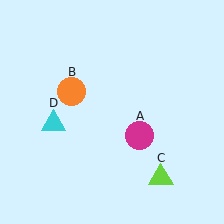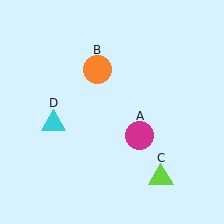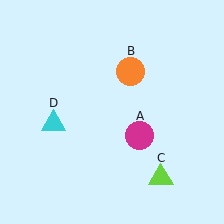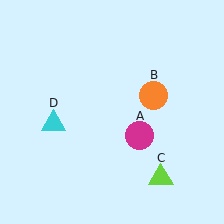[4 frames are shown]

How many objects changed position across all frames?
1 object changed position: orange circle (object B).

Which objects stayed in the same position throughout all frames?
Magenta circle (object A) and lime triangle (object C) and cyan triangle (object D) remained stationary.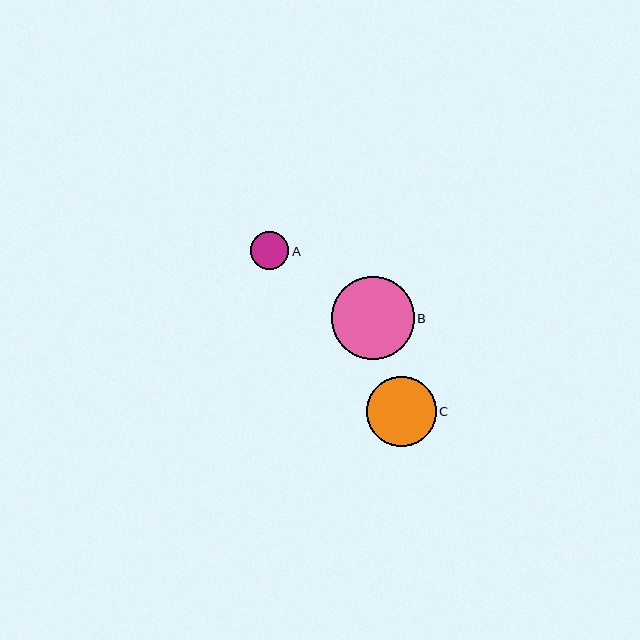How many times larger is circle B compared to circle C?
Circle B is approximately 1.2 times the size of circle C.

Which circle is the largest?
Circle B is the largest with a size of approximately 83 pixels.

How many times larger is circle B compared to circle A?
Circle B is approximately 2.2 times the size of circle A.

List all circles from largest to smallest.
From largest to smallest: B, C, A.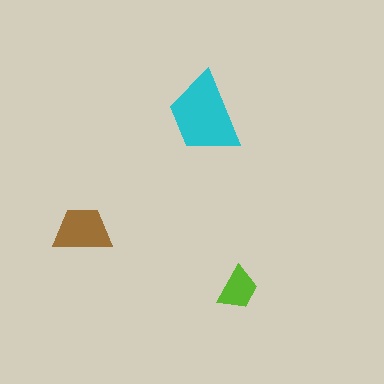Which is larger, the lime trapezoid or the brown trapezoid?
The brown one.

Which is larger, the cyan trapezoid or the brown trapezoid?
The cyan one.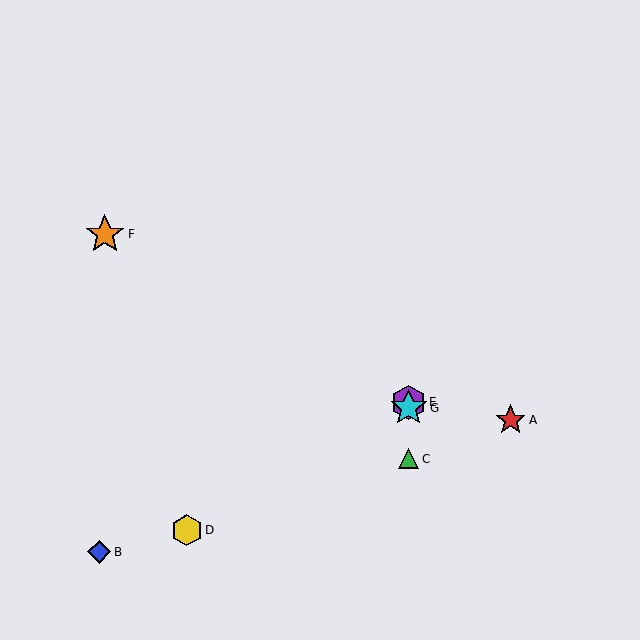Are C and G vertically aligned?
Yes, both are at x≈409.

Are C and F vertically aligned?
No, C is at x≈409 and F is at x≈105.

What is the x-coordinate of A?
Object A is at x≈511.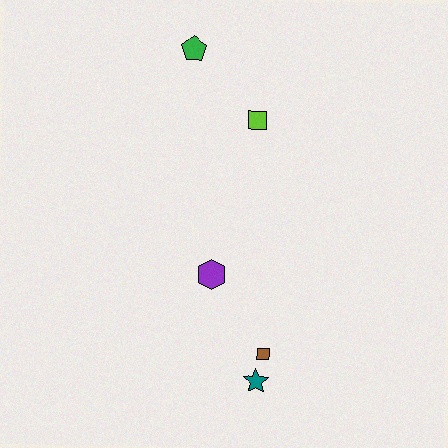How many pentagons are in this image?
There is 1 pentagon.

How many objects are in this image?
There are 5 objects.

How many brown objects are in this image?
There is 1 brown object.